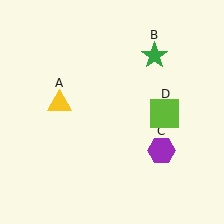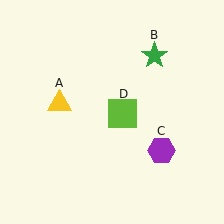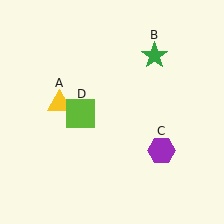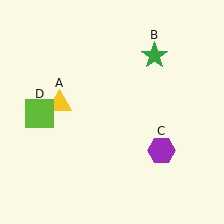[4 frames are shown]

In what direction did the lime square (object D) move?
The lime square (object D) moved left.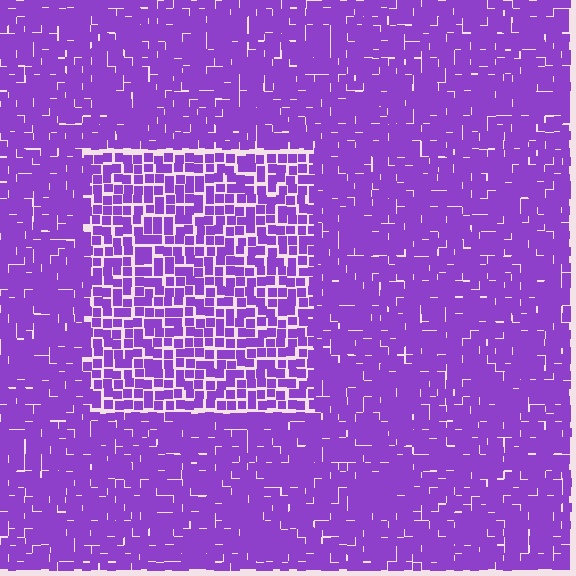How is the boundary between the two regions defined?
The boundary is defined by a change in element density (approximately 1.5x ratio). All elements are the same color, size, and shape.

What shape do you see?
I see a rectangle.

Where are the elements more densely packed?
The elements are more densely packed outside the rectangle boundary.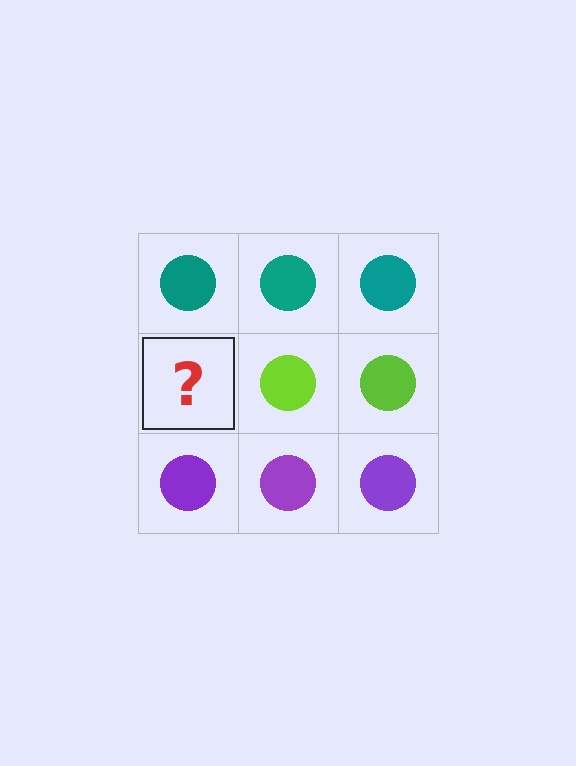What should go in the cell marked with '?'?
The missing cell should contain a lime circle.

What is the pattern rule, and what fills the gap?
The rule is that each row has a consistent color. The gap should be filled with a lime circle.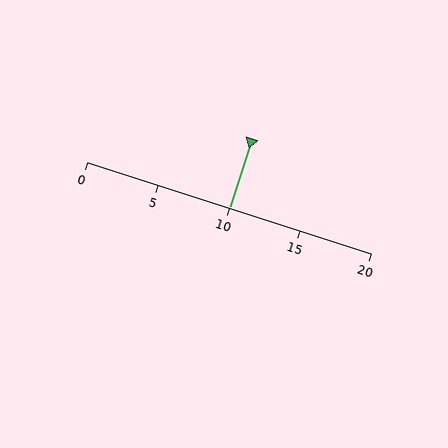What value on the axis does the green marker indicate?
The marker indicates approximately 10.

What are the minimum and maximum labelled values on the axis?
The axis runs from 0 to 20.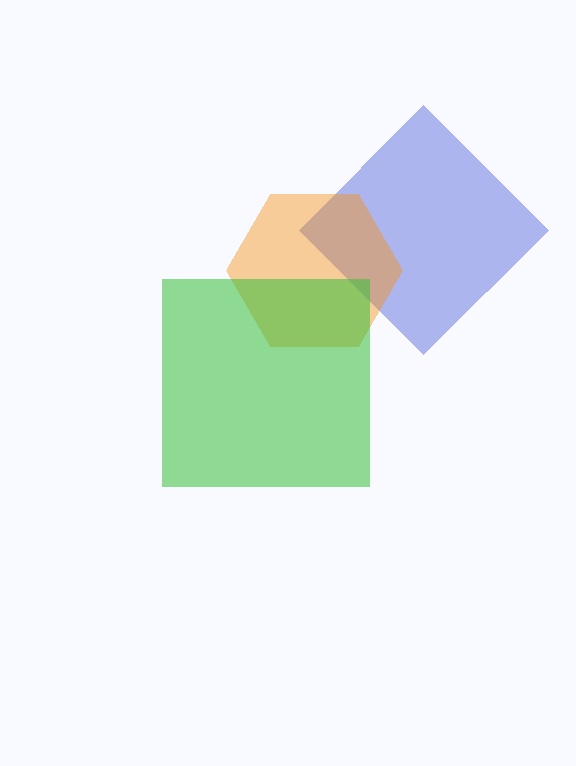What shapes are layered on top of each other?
The layered shapes are: a blue diamond, an orange hexagon, a green square.